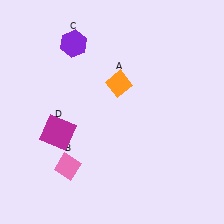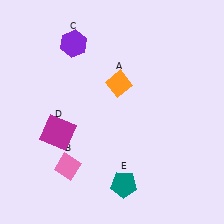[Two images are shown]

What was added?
A teal pentagon (E) was added in Image 2.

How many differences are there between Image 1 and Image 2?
There is 1 difference between the two images.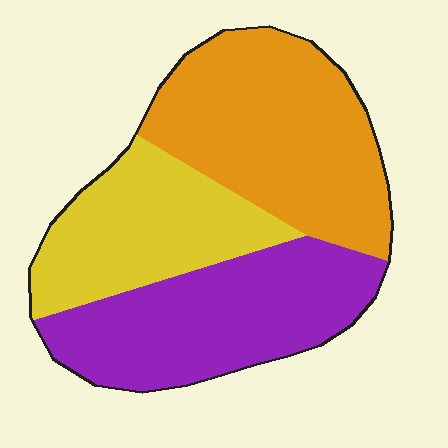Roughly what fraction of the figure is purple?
Purple takes up between a quarter and a half of the figure.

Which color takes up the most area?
Orange, at roughly 40%.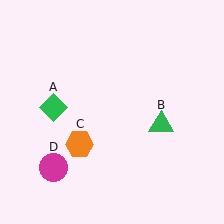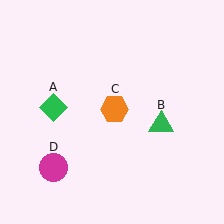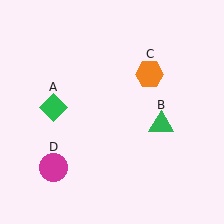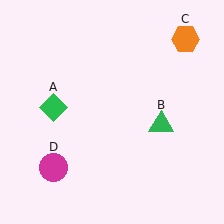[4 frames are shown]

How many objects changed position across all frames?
1 object changed position: orange hexagon (object C).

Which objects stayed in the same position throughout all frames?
Green diamond (object A) and green triangle (object B) and magenta circle (object D) remained stationary.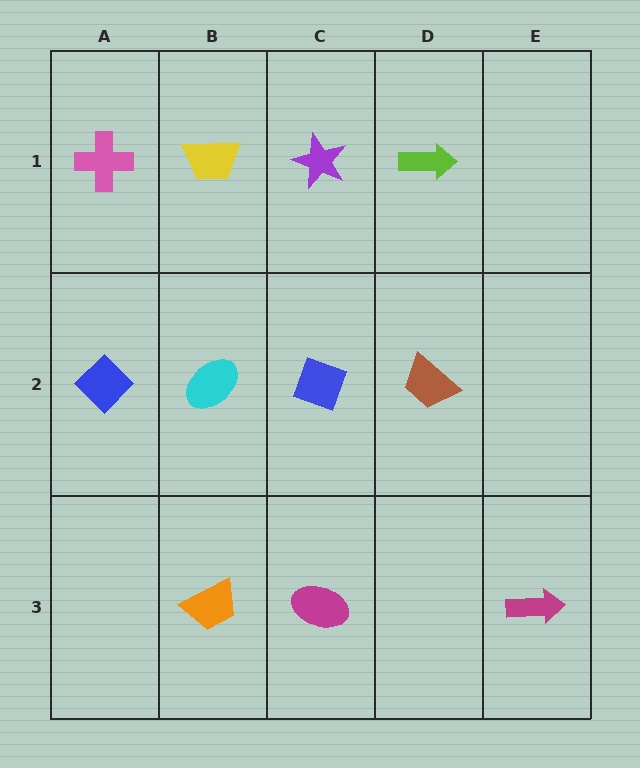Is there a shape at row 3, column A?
No, that cell is empty.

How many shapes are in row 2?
4 shapes.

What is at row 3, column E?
A magenta arrow.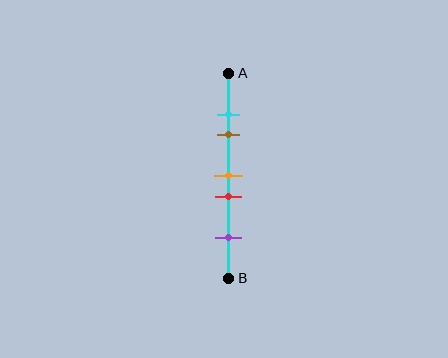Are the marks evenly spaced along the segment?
No, the marks are not evenly spaced.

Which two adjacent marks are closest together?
The cyan and brown marks are the closest adjacent pair.